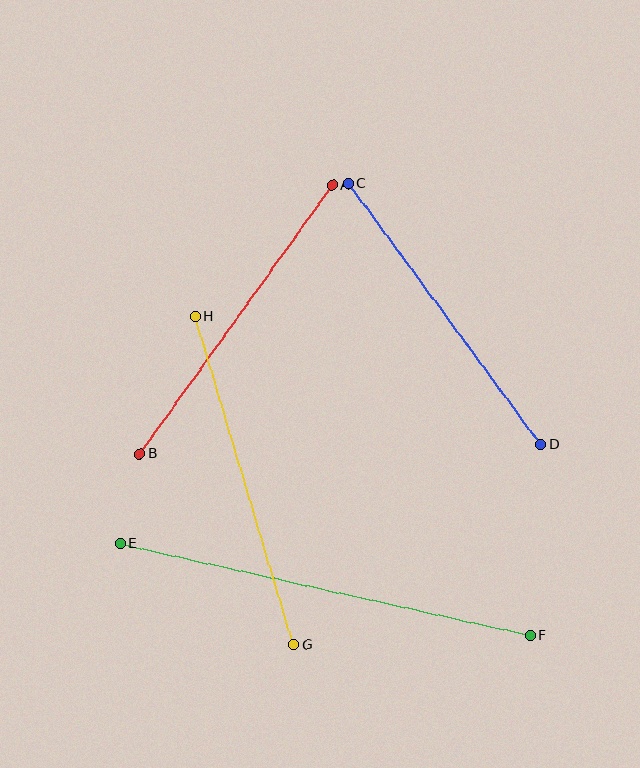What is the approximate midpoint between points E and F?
The midpoint is at approximately (325, 590) pixels.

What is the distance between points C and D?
The distance is approximately 325 pixels.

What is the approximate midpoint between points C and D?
The midpoint is at approximately (444, 314) pixels.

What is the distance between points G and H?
The distance is approximately 343 pixels.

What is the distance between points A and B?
The distance is approximately 330 pixels.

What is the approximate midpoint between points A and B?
The midpoint is at approximately (236, 320) pixels.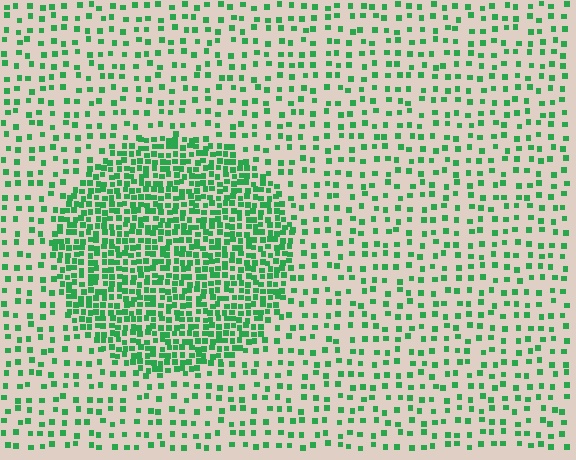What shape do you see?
I see a circle.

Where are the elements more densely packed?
The elements are more densely packed inside the circle boundary.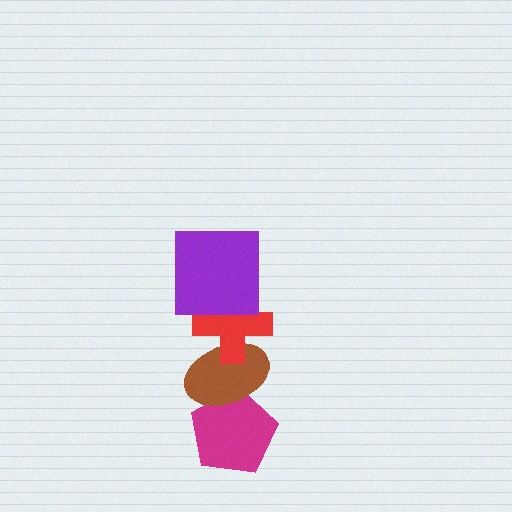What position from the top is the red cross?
The red cross is 2nd from the top.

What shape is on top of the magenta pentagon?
The brown ellipse is on top of the magenta pentagon.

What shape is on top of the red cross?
The purple square is on top of the red cross.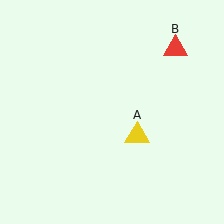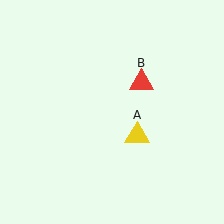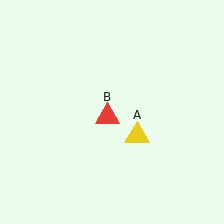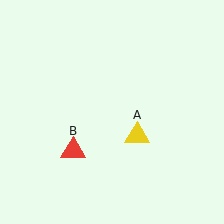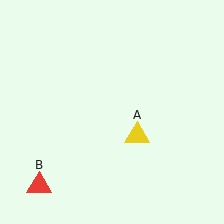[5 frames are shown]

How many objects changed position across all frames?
1 object changed position: red triangle (object B).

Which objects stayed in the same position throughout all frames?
Yellow triangle (object A) remained stationary.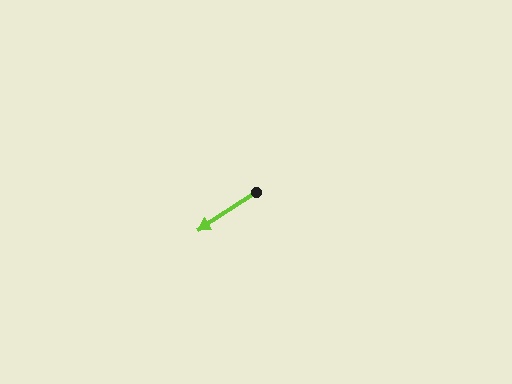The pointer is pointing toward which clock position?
Roughly 8 o'clock.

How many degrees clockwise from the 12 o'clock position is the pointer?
Approximately 237 degrees.